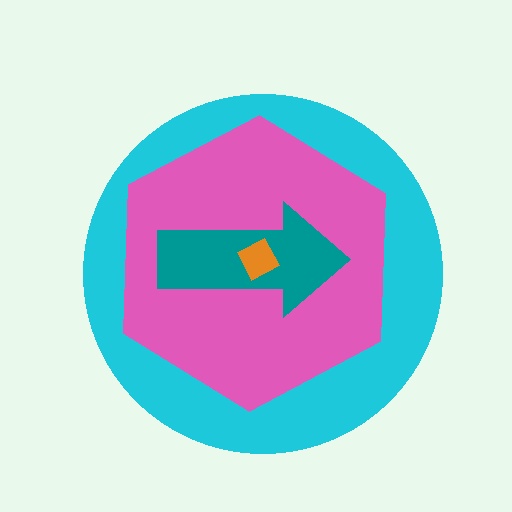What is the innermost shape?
The orange square.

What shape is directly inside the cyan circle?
The pink hexagon.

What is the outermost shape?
The cyan circle.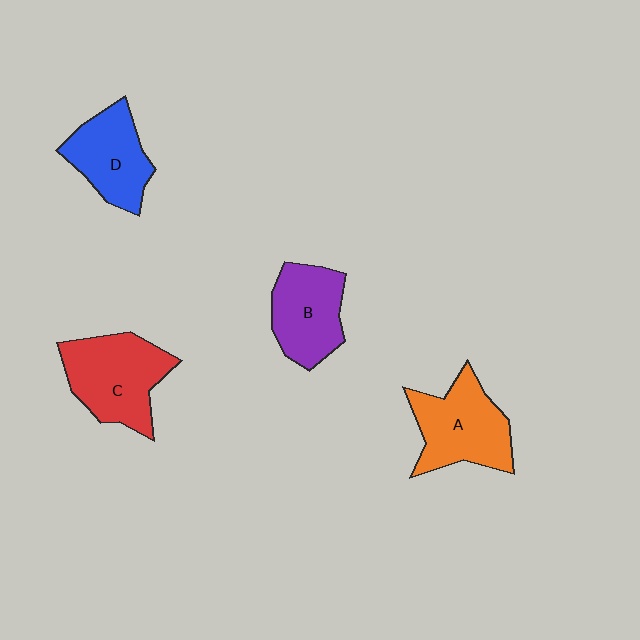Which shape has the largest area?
Shape C (red).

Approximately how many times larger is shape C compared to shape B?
Approximately 1.2 times.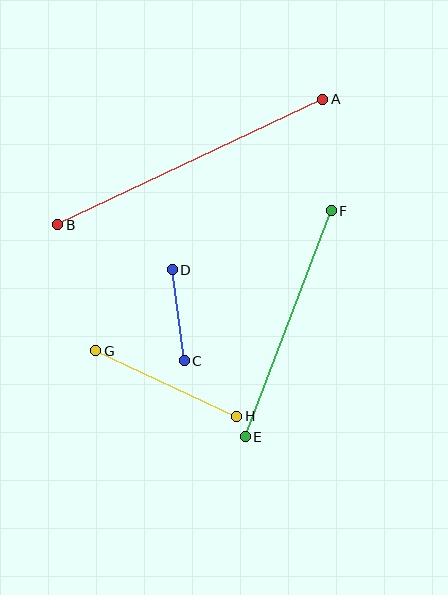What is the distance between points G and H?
The distance is approximately 155 pixels.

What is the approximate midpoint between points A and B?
The midpoint is at approximately (190, 162) pixels.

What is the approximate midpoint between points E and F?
The midpoint is at approximately (288, 324) pixels.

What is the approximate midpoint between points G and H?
The midpoint is at approximately (166, 384) pixels.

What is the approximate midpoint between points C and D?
The midpoint is at approximately (178, 315) pixels.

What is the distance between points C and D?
The distance is approximately 92 pixels.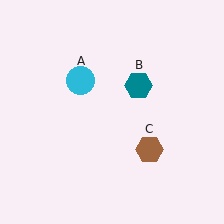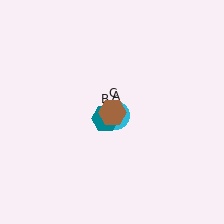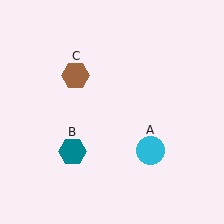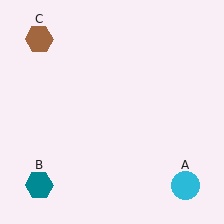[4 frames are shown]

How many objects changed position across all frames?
3 objects changed position: cyan circle (object A), teal hexagon (object B), brown hexagon (object C).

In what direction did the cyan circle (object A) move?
The cyan circle (object A) moved down and to the right.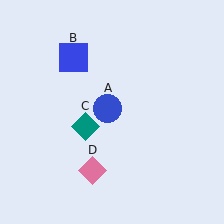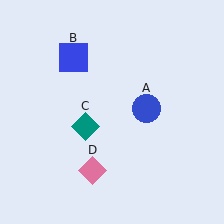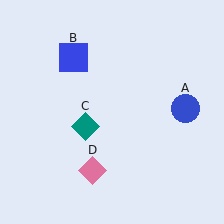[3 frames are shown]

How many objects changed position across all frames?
1 object changed position: blue circle (object A).